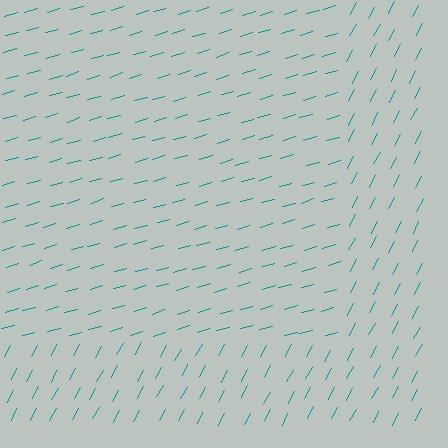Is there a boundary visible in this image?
Yes, there is a texture boundary formed by a change in line orientation.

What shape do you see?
I see a rectangle.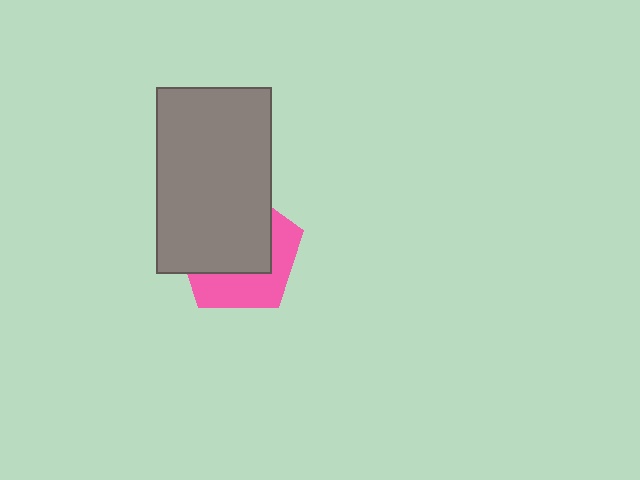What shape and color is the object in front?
The object in front is a gray rectangle.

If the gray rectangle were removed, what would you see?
You would see the complete pink pentagon.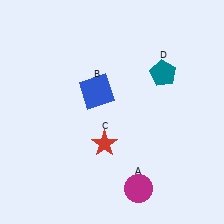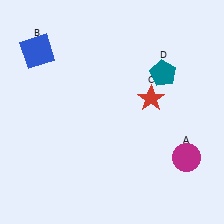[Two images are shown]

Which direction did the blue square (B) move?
The blue square (B) moved left.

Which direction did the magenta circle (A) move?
The magenta circle (A) moved right.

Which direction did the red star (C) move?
The red star (C) moved right.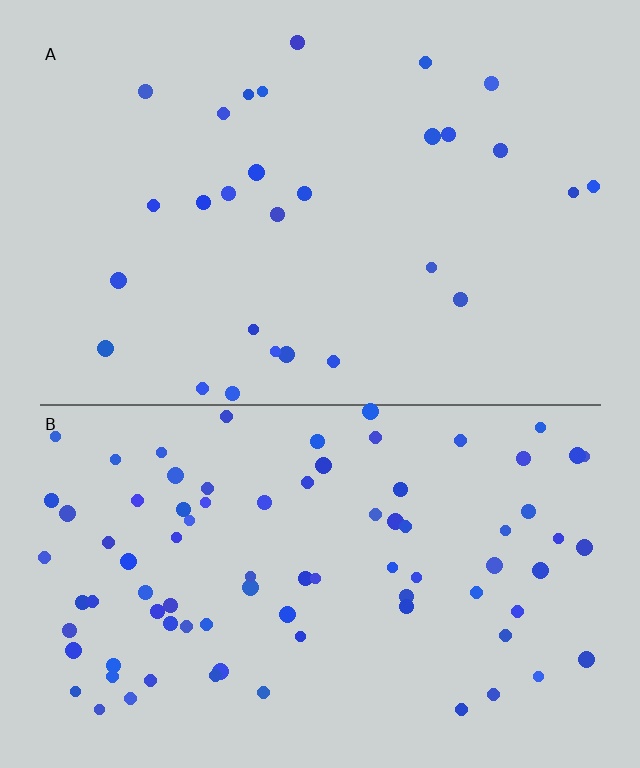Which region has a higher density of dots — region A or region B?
B (the bottom).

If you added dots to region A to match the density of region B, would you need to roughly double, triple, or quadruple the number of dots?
Approximately triple.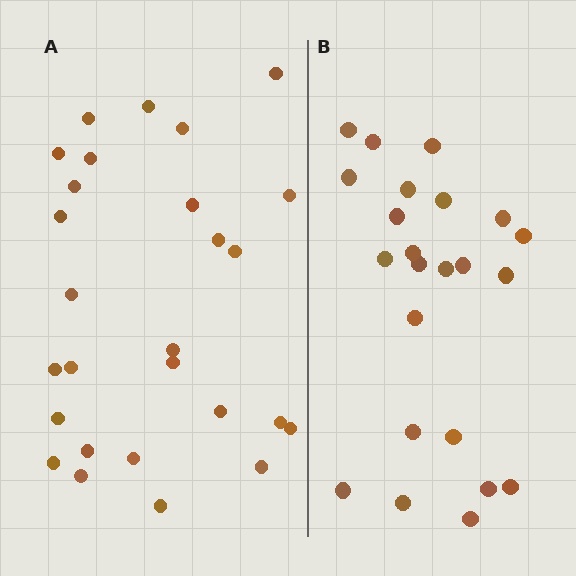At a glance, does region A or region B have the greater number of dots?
Region A (the left region) has more dots.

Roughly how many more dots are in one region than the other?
Region A has about 4 more dots than region B.